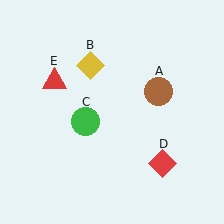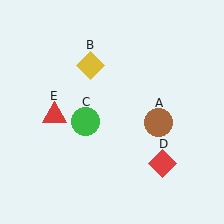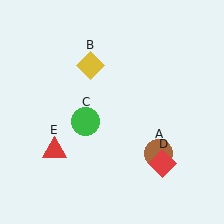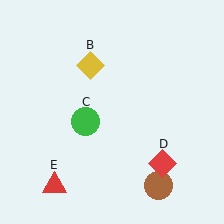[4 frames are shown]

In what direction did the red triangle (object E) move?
The red triangle (object E) moved down.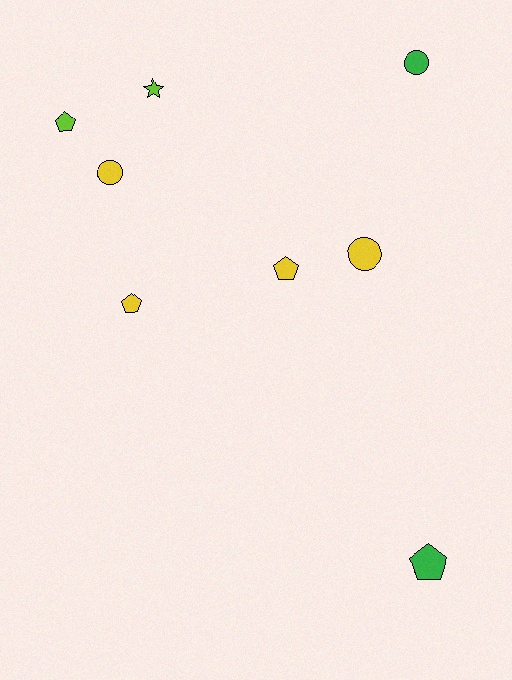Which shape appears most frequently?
Pentagon, with 4 objects.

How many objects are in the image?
There are 8 objects.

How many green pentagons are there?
There is 1 green pentagon.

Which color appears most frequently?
Yellow, with 4 objects.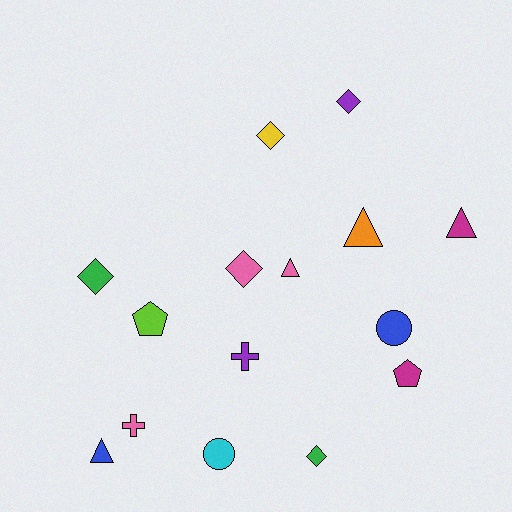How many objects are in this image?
There are 15 objects.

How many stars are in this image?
There are no stars.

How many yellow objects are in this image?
There is 1 yellow object.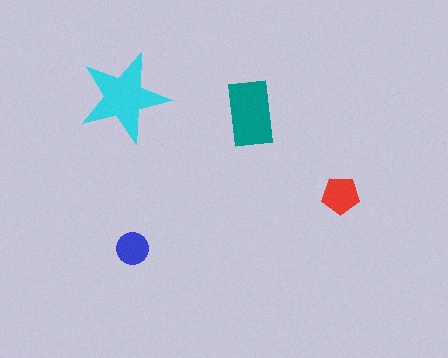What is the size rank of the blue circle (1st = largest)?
4th.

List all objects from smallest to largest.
The blue circle, the red pentagon, the teal rectangle, the cyan star.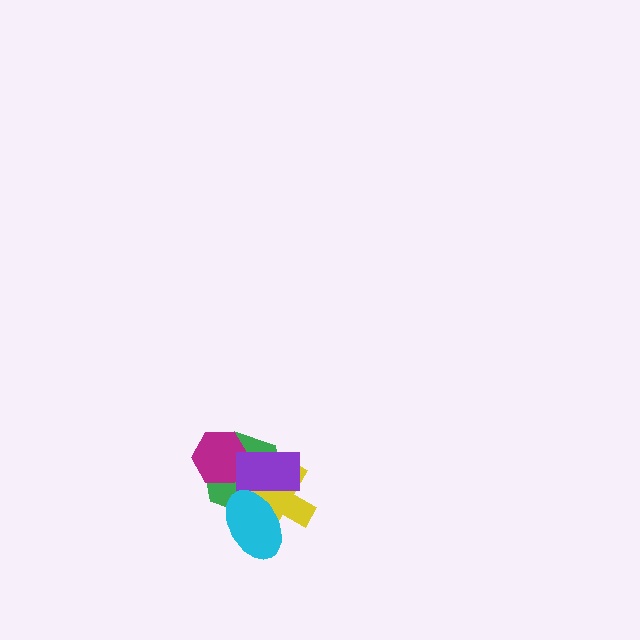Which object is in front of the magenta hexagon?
The purple rectangle is in front of the magenta hexagon.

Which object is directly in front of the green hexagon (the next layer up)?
The magenta hexagon is directly in front of the green hexagon.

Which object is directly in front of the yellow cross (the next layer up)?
The purple rectangle is directly in front of the yellow cross.